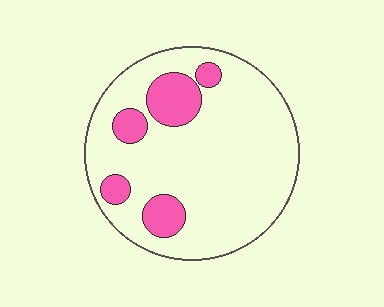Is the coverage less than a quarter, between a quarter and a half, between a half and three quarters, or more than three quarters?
Less than a quarter.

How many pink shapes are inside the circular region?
5.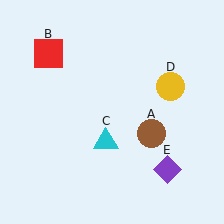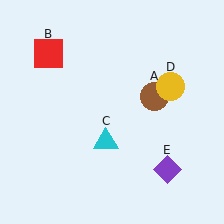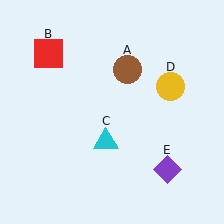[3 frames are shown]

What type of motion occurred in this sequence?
The brown circle (object A) rotated counterclockwise around the center of the scene.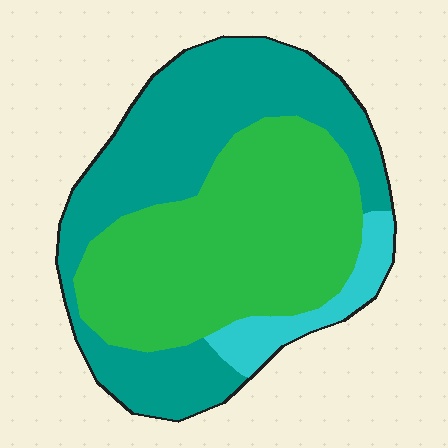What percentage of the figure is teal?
Teal takes up between a third and a half of the figure.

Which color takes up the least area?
Cyan, at roughly 10%.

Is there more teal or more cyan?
Teal.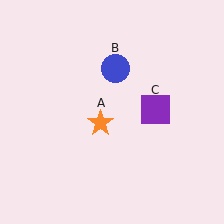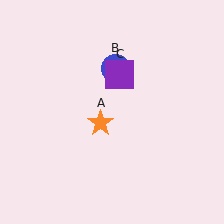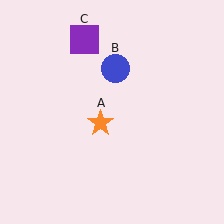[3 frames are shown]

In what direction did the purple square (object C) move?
The purple square (object C) moved up and to the left.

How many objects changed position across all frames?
1 object changed position: purple square (object C).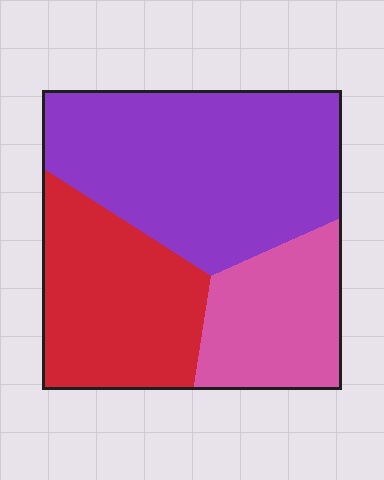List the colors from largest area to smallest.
From largest to smallest: purple, red, pink.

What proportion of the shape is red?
Red takes up about one third (1/3) of the shape.